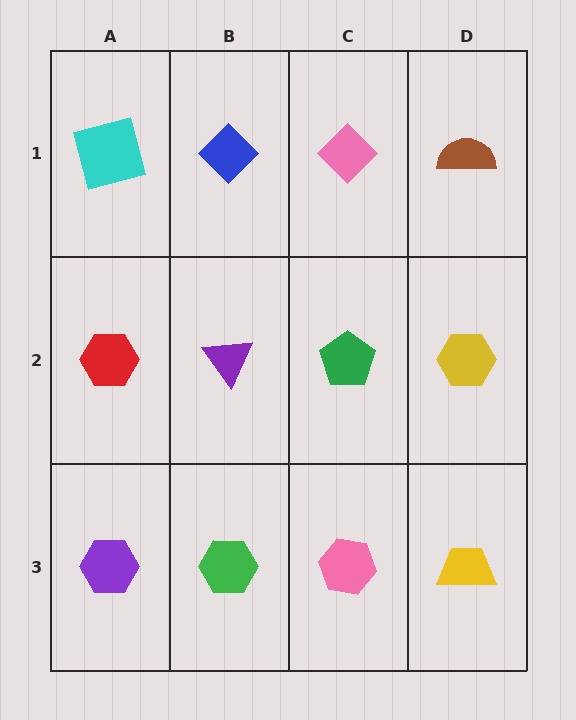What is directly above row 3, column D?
A yellow hexagon.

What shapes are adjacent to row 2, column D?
A brown semicircle (row 1, column D), a yellow trapezoid (row 3, column D), a green pentagon (row 2, column C).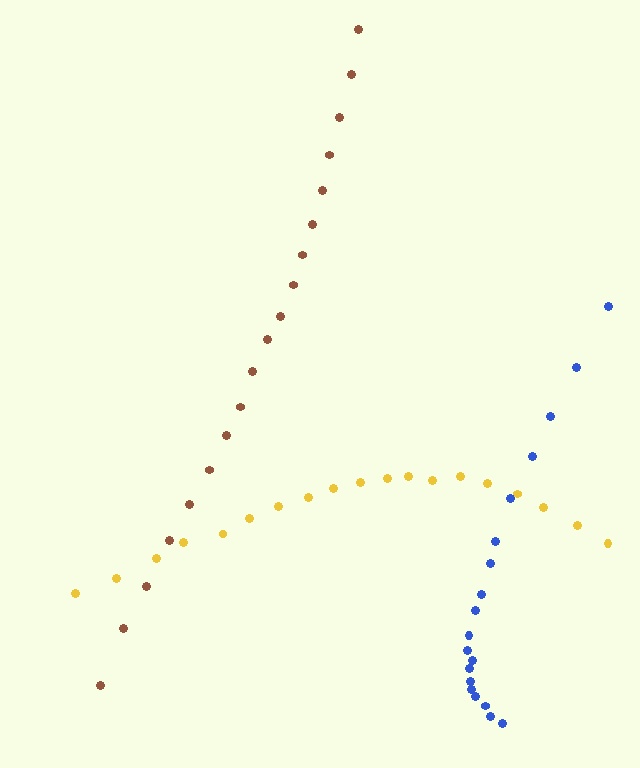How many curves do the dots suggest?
There are 3 distinct paths.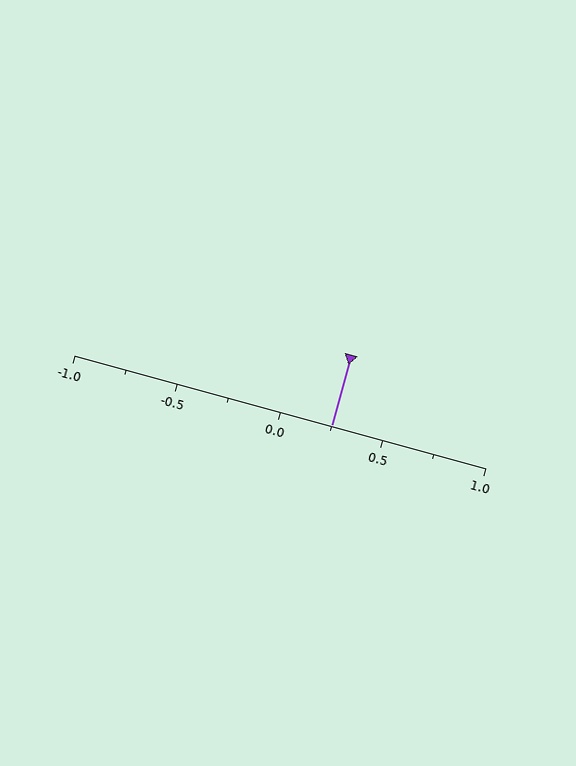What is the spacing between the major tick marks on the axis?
The major ticks are spaced 0.5 apart.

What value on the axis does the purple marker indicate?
The marker indicates approximately 0.25.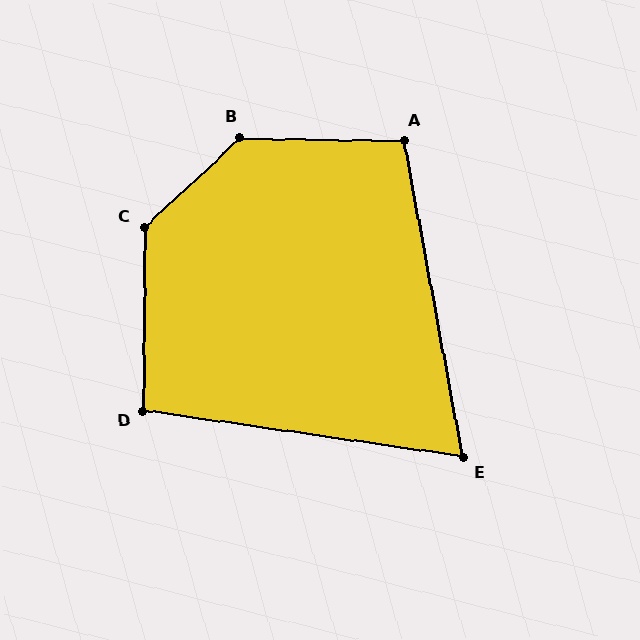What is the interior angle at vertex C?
Approximately 133 degrees (obtuse).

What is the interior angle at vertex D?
Approximately 98 degrees (obtuse).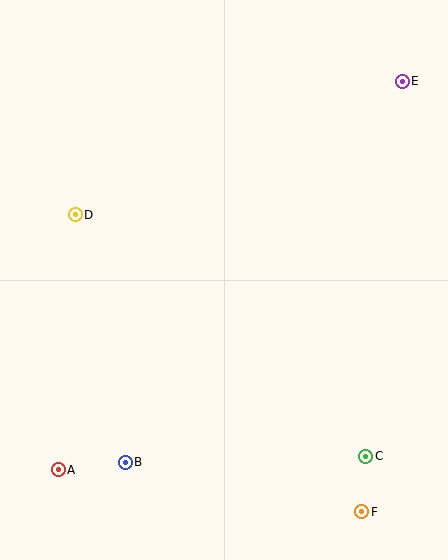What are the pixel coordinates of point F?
Point F is at (362, 512).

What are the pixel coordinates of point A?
Point A is at (58, 470).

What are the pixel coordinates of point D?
Point D is at (75, 215).